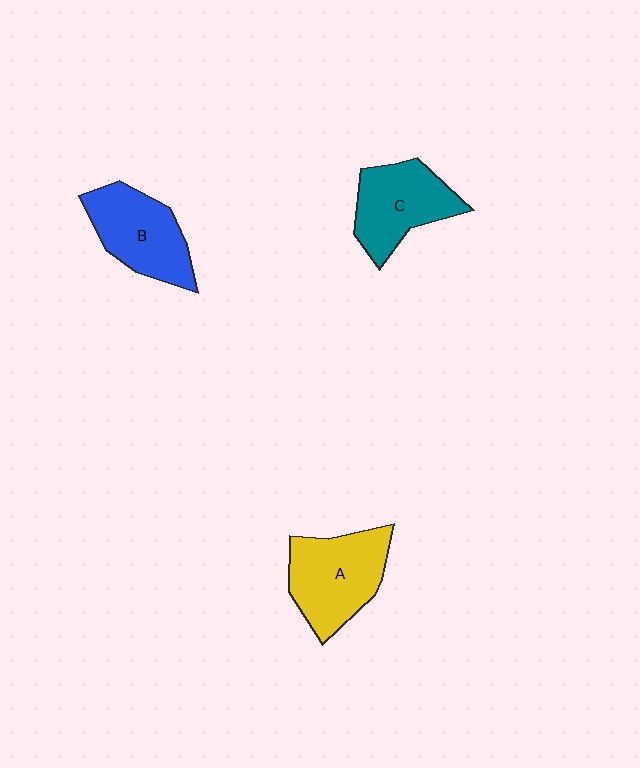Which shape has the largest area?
Shape A (yellow).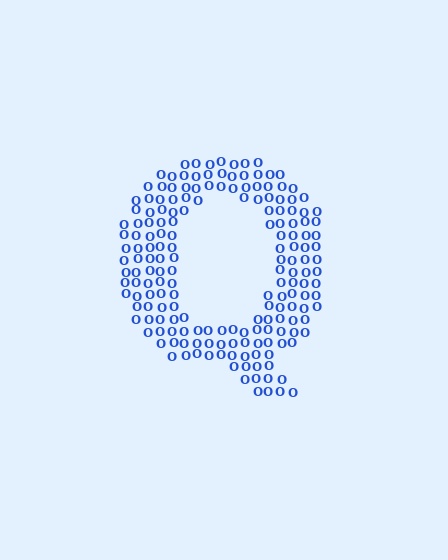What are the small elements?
The small elements are letter O's.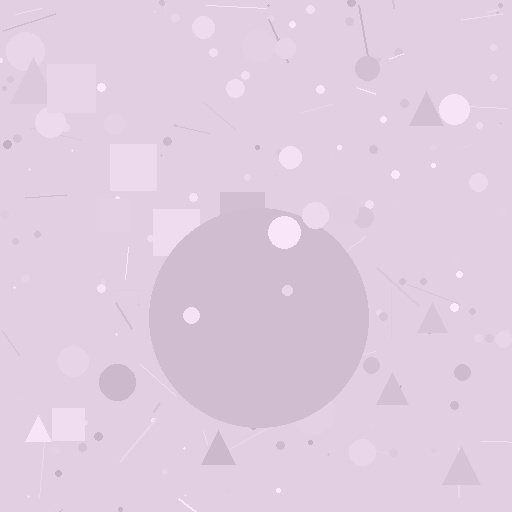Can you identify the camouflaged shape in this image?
The camouflaged shape is a circle.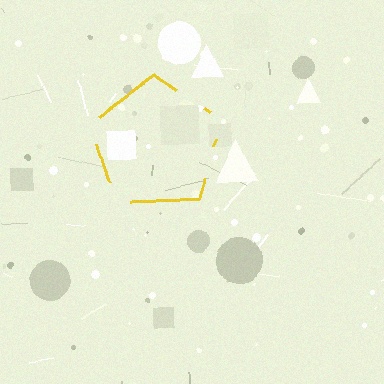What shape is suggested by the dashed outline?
The dashed outline suggests a pentagon.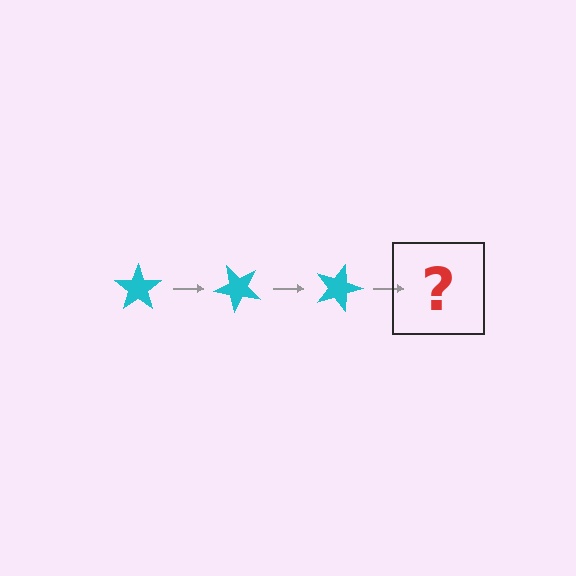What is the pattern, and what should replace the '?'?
The pattern is that the star rotates 45 degrees each step. The '?' should be a cyan star rotated 135 degrees.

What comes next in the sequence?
The next element should be a cyan star rotated 135 degrees.